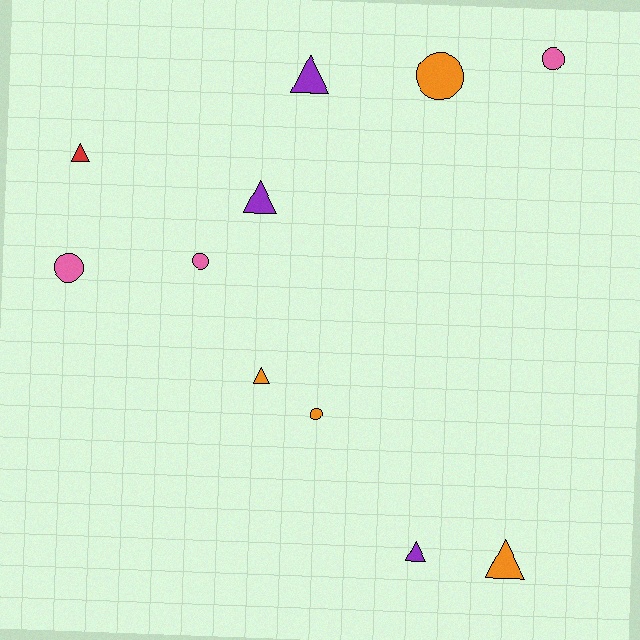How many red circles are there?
There are no red circles.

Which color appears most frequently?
Orange, with 4 objects.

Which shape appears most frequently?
Triangle, with 6 objects.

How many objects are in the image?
There are 11 objects.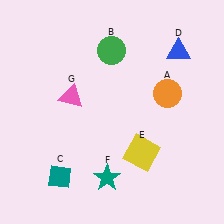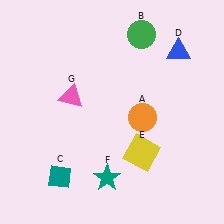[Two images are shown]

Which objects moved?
The objects that moved are: the orange circle (A), the green circle (B).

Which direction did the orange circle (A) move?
The orange circle (A) moved left.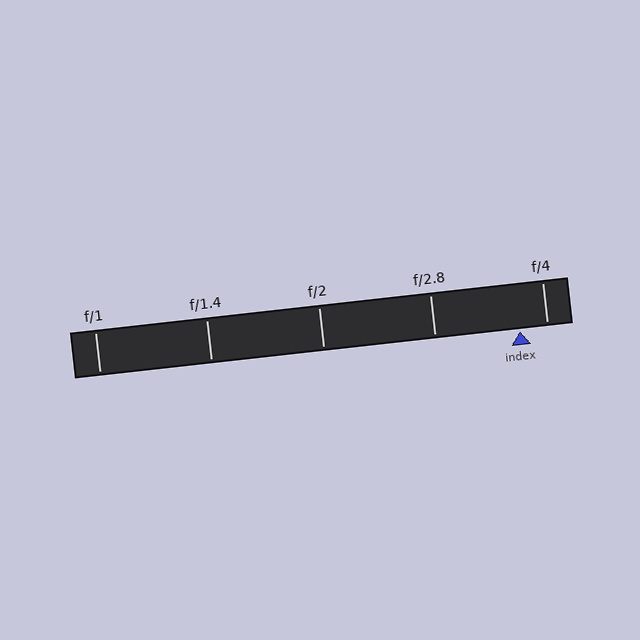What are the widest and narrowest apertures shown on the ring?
The widest aperture shown is f/1 and the narrowest is f/4.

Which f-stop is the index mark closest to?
The index mark is closest to f/4.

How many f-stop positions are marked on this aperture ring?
There are 5 f-stop positions marked.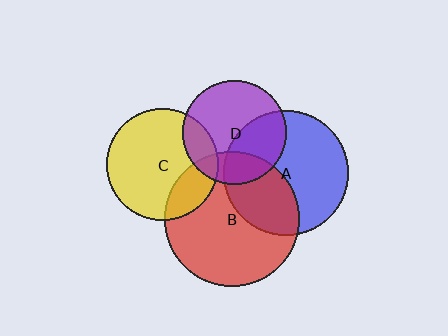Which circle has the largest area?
Circle B (red).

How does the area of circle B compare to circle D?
Approximately 1.7 times.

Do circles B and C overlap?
Yes.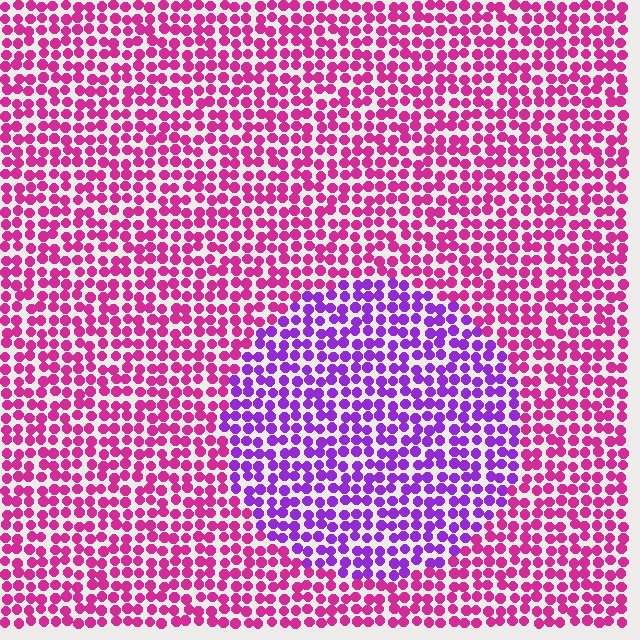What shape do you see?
I see a circle.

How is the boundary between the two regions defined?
The boundary is defined purely by a slight shift in hue (about 44 degrees). Spacing, size, and orientation are identical on both sides.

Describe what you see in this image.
The image is filled with small magenta elements in a uniform arrangement. A circle-shaped region is visible where the elements are tinted to a slightly different hue, forming a subtle color boundary.